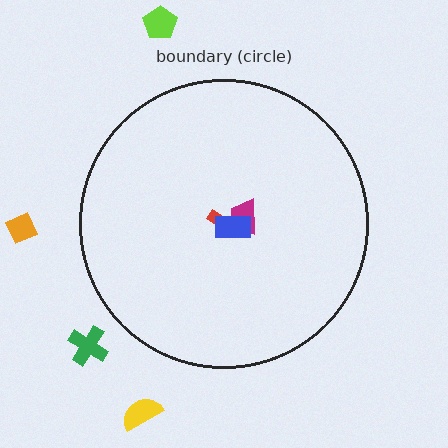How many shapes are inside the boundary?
3 inside, 4 outside.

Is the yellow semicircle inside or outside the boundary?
Outside.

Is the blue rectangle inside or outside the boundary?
Inside.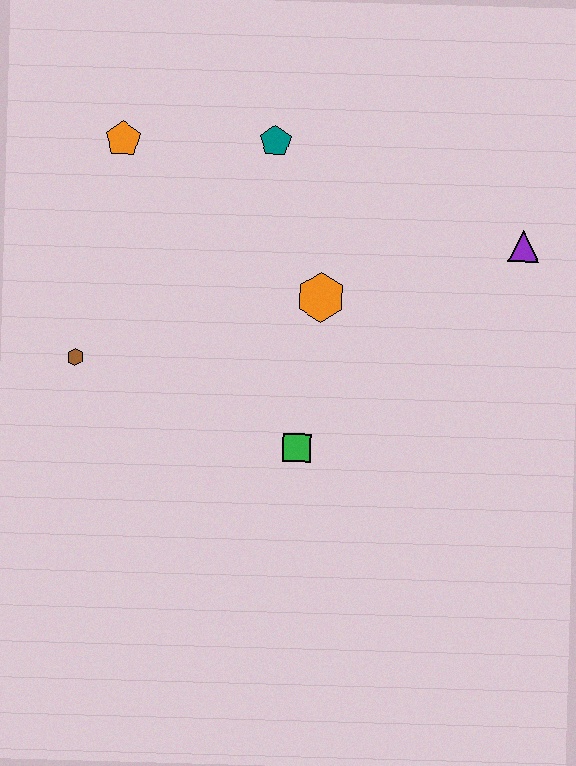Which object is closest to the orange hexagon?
The green square is closest to the orange hexagon.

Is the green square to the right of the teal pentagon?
Yes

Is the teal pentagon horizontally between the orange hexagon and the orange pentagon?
Yes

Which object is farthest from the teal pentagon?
The green square is farthest from the teal pentagon.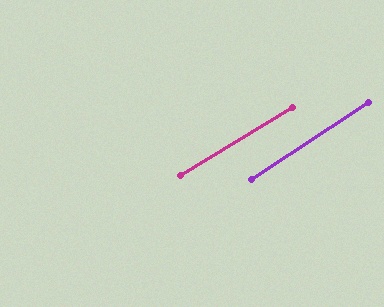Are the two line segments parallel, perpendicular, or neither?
Parallel — their directions differ by only 1.9°.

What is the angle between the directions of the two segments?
Approximately 2 degrees.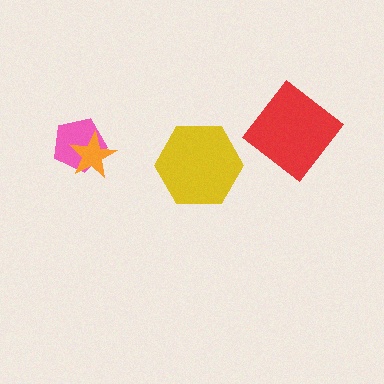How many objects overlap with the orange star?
1 object overlaps with the orange star.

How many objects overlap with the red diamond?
0 objects overlap with the red diamond.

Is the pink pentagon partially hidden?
Yes, it is partially covered by another shape.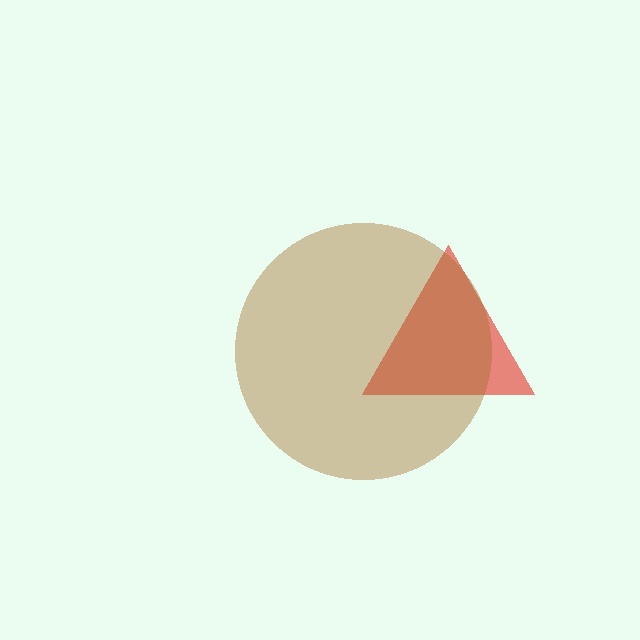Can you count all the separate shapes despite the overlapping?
Yes, there are 2 separate shapes.